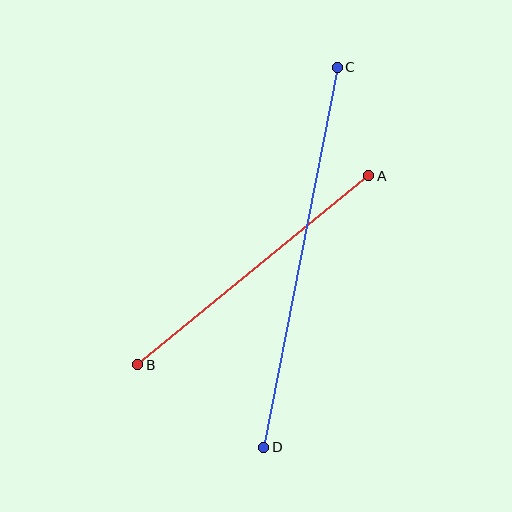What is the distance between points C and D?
The distance is approximately 387 pixels.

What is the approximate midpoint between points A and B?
The midpoint is at approximately (253, 270) pixels.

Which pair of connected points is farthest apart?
Points C and D are farthest apart.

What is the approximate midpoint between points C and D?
The midpoint is at approximately (301, 257) pixels.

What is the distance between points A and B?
The distance is approximately 298 pixels.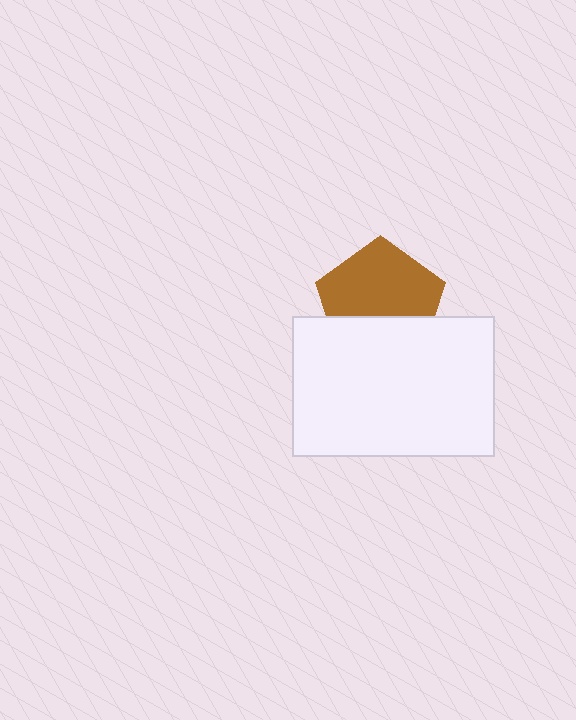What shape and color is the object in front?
The object in front is a white rectangle.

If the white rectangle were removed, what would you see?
You would see the complete brown pentagon.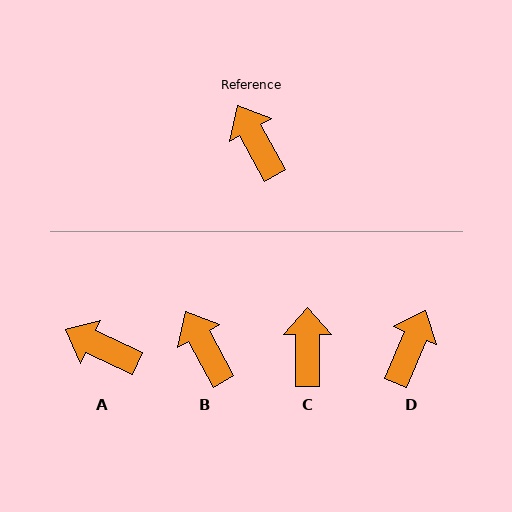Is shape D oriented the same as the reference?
No, it is off by about 51 degrees.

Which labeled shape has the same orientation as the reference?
B.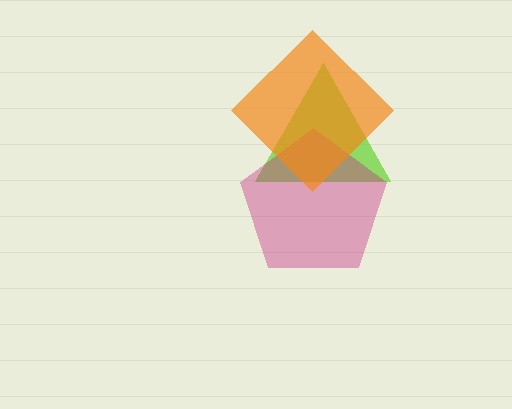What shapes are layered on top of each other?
The layered shapes are: a lime triangle, a magenta pentagon, an orange diamond.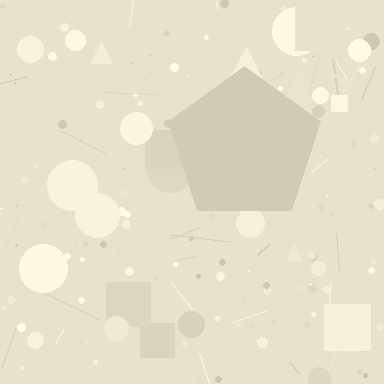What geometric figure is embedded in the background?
A pentagon is embedded in the background.